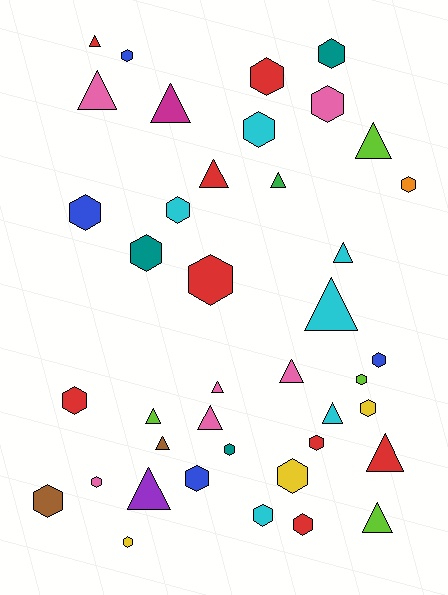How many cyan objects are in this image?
There are 6 cyan objects.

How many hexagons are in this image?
There are 23 hexagons.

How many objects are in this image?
There are 40 objects.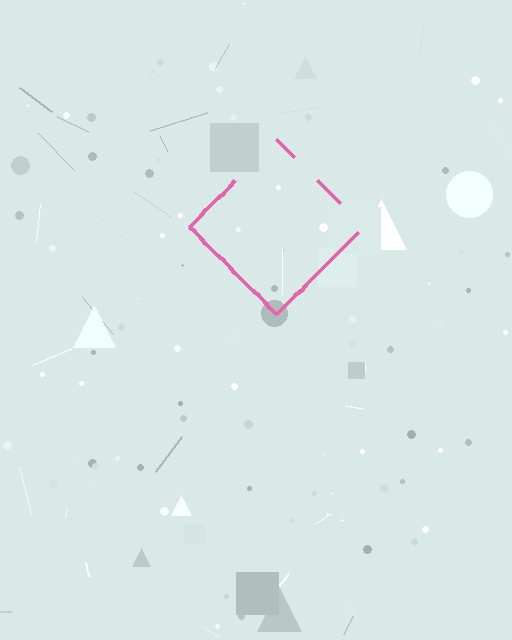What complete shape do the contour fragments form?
The contour fragments form a diamond.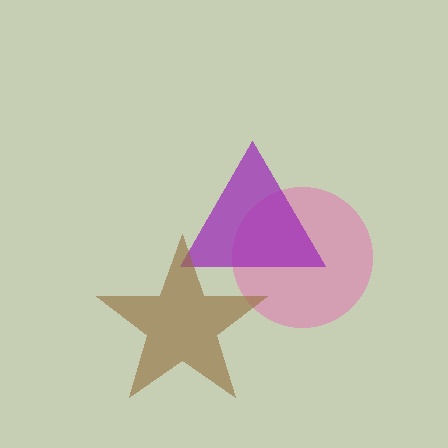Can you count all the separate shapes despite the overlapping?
Yes, there are 3 separate shapes.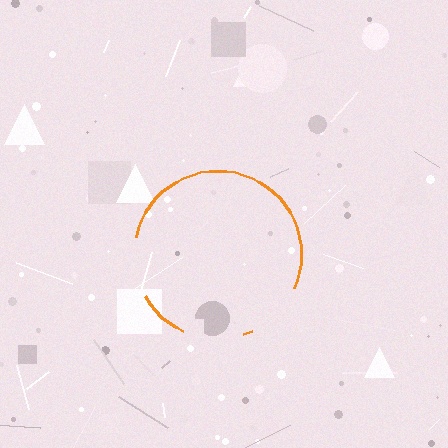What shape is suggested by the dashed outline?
The dashed outline suggests a circle.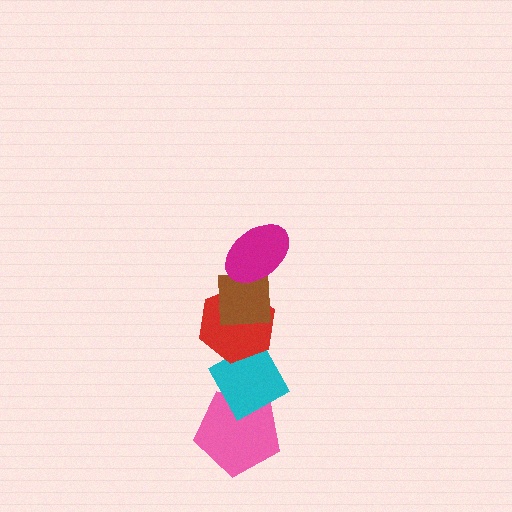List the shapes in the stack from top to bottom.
From top to bottom: the magenta ellipse, the brown square, the red hexagon, the cyan diamond, the pink pentagon.